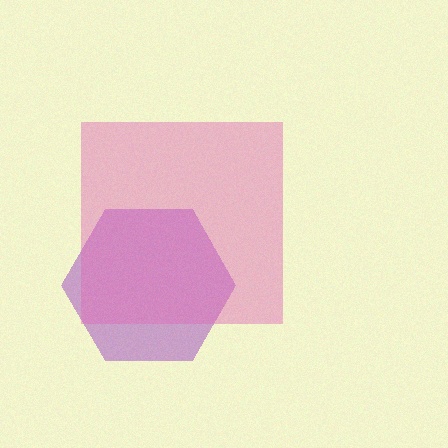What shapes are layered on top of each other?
The layered shapes are: a purple hexagon, a pink square.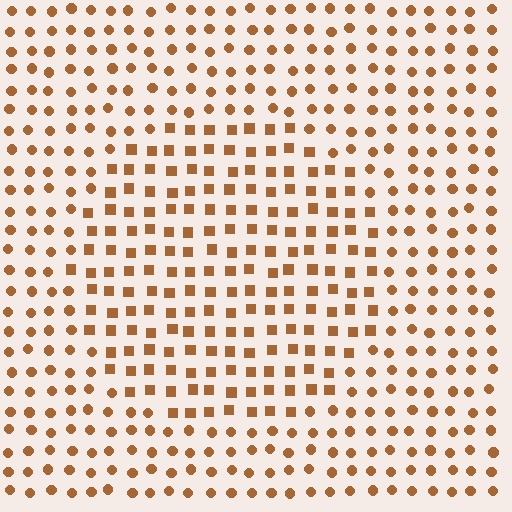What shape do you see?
I see a circle.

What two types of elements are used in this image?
The image uses squares inside the circle region and circles outside it.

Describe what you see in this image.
The image is filled with small brown elements arranged in a uniform grid. A circle-shaped region contains squares, while the surrounding area contains circles. The boundary is defined purely by the change in element shape.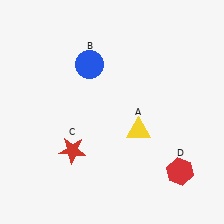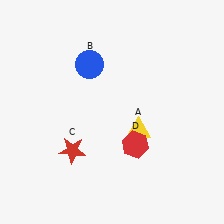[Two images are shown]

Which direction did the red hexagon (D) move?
The red hexagon (D) moved left.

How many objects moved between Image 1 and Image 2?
1 object moved between the two images.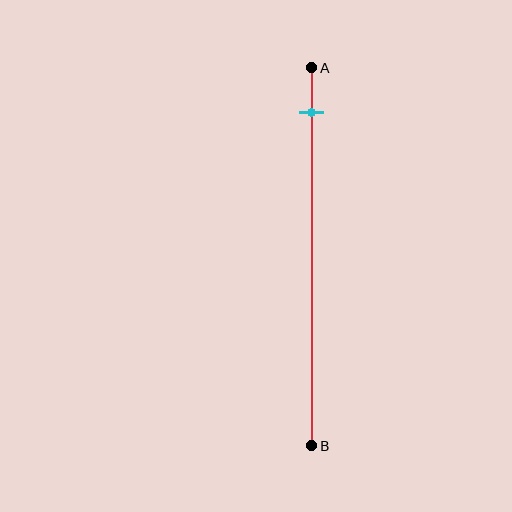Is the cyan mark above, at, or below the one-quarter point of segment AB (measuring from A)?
The cyan mark is above the one-quarter point of segment AB.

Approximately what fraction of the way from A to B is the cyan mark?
The cyan mark is approximately 10% of the way from A to B.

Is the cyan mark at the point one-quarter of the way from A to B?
No, the mark is at about 10% from A, not at the 25% one-quarter point.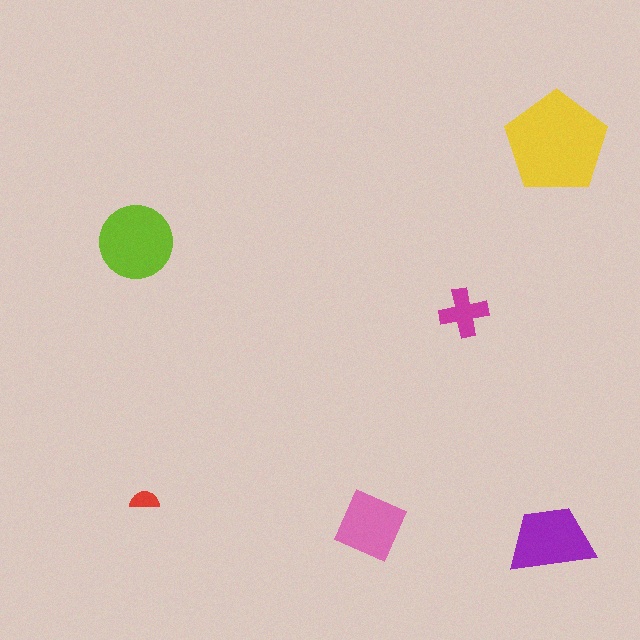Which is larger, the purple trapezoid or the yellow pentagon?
The yellow pentagon.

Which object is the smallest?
The red semicircle.